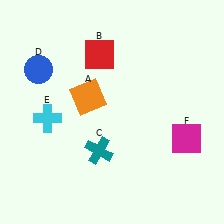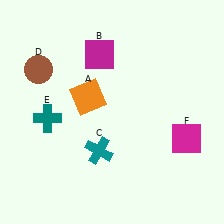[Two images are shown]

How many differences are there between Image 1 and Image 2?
There are 3 differences between the two images.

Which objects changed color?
B changed from red to magenta. D changed from blue to brown. E changed from cyan to teal.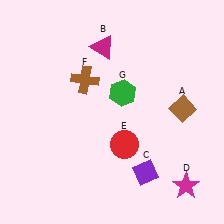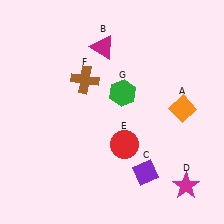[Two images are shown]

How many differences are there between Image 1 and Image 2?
There is 1 difference between the two images.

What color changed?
The diamond (A) changed from brown in Image 1 to orange in Image 2.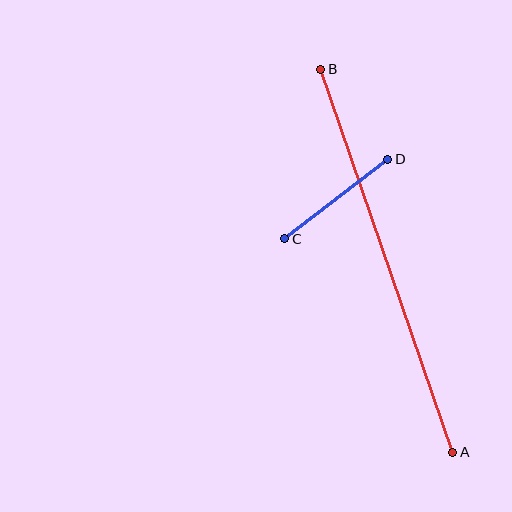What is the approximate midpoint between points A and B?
The midpoint is at approximately (387, 261) pixels.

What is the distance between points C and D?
The distance is approximately 130 pixels.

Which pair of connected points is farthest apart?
Points A and B are farthest apart.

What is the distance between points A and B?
The distance is approximately 405 pixels.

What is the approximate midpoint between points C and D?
The midpoint is at approximately (336, 199) pixels.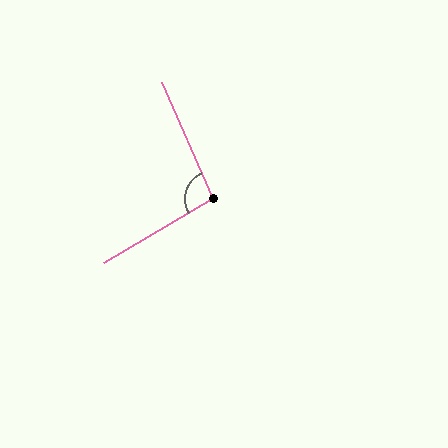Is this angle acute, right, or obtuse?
It is obtuse.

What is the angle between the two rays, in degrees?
Approximately 97 degrees.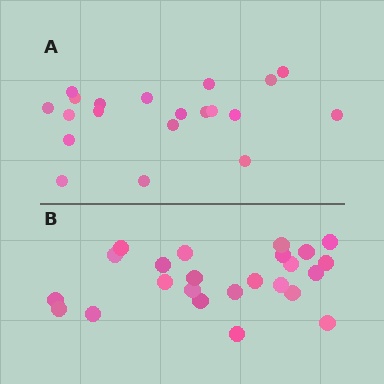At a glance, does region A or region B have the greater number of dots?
Region B (the bottom region) has more dots.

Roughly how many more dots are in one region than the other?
Region B has about 4 more dots than region A.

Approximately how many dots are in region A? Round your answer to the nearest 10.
About 20 dots.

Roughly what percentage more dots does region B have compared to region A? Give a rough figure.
About 20% more.